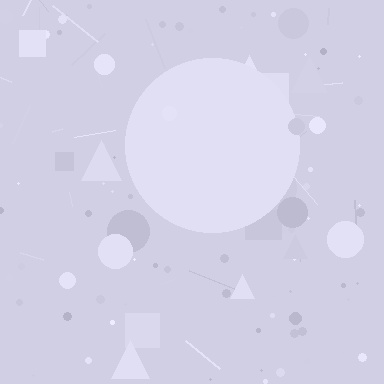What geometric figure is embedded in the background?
A circle is embedded in the background.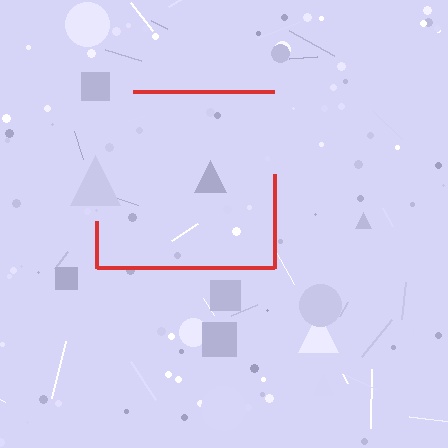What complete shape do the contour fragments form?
The contour fragments form a square.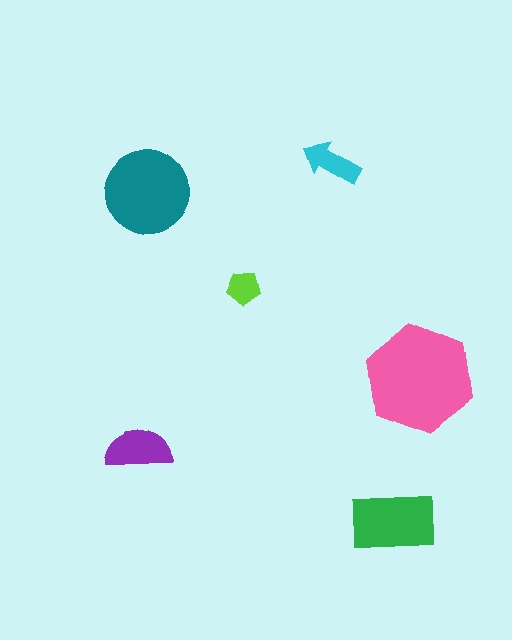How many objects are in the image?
There are 6 objects in the image.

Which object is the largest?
The pink hexagon.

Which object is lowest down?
The green rectangle is bottommost.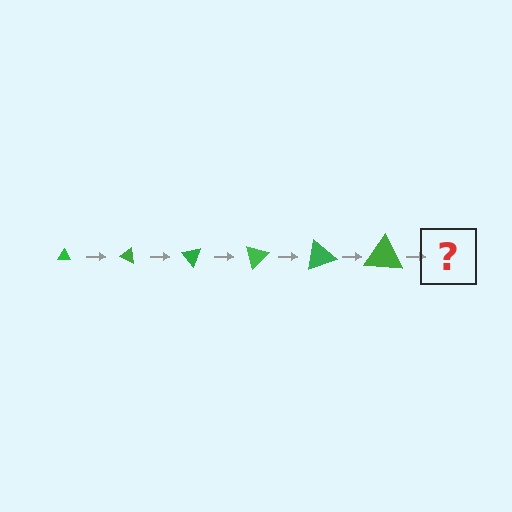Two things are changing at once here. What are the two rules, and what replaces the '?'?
The two rules are that the triangle grows larger each step and it rotates 25 degrees each step. The '?' should be a triangle, larger than the previous one and rotated 150 degrees from the start.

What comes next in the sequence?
The next element should be a triangle, larger than the previous one and rotated 150 degrees from the start.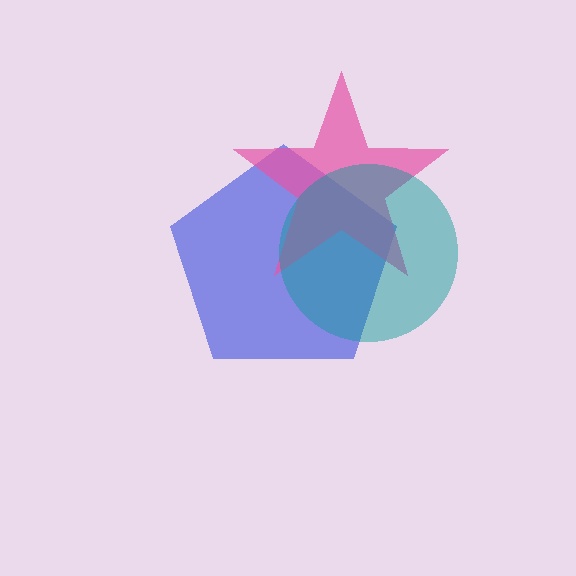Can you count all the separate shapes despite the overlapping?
Yes, there are 3 separate shapes.